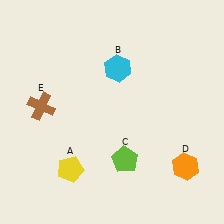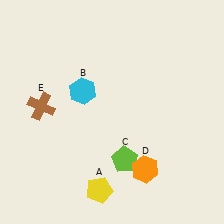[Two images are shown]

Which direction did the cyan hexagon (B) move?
The cyan hexagon (B) moved left.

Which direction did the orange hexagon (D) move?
The orange hexagon (D) moved left.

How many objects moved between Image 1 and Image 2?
3 objects moved between the two images.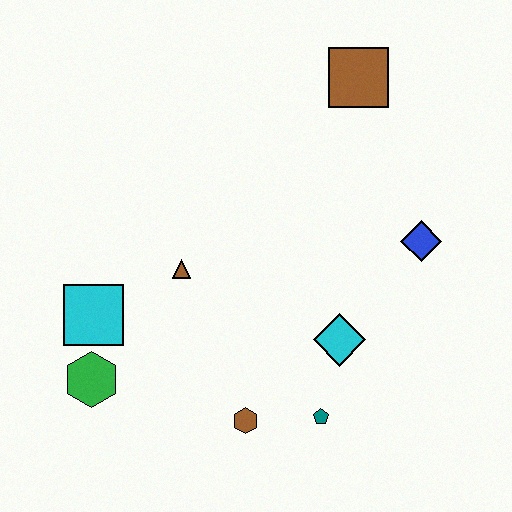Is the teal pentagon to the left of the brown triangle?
No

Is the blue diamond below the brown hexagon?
No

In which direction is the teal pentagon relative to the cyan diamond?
The teal pentagon is below the cyan diamond.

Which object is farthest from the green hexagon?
The brown square is farthest from the green hexagon.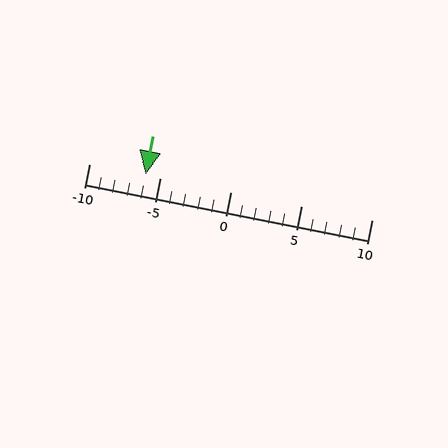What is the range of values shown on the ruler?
The ruler shows values from -10 to 10.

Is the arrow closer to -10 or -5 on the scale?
The arrow is closer to -5.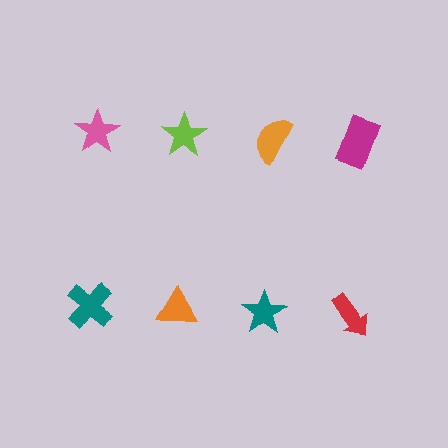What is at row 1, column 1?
A pink star.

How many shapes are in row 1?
4 shapes.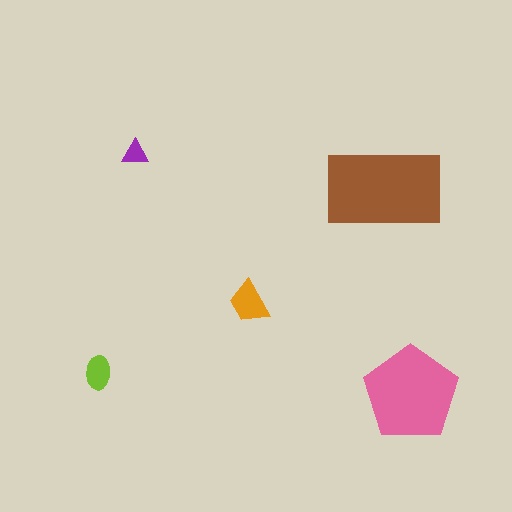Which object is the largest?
The brown rectangle.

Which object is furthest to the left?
The lime ellipse is leftmost.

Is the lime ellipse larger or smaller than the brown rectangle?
Smaller.